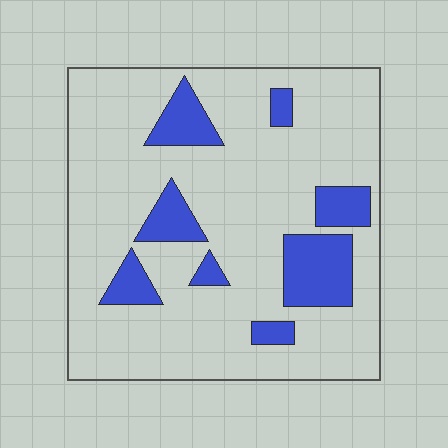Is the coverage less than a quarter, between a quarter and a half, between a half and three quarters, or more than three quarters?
Less than a quarter.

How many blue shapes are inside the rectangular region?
8.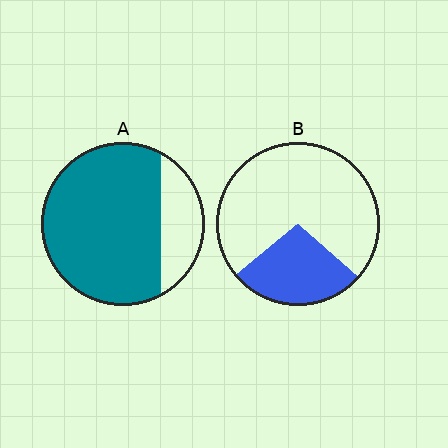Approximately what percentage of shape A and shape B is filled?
A is approximately 80% and B is approximately 30%.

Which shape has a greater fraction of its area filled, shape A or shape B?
Shape A.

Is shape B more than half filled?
No.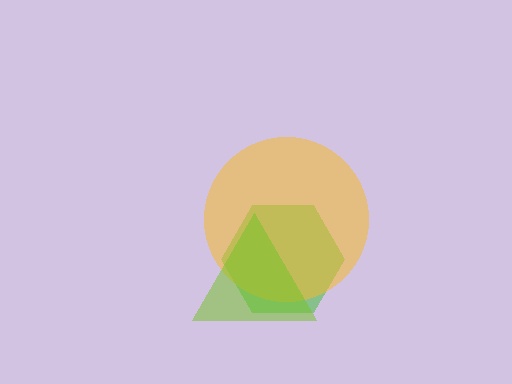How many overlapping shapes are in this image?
There are 3 overlapping shapes in the image.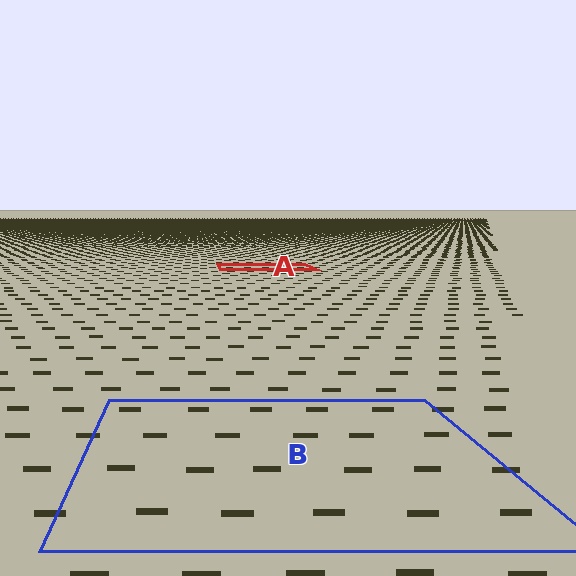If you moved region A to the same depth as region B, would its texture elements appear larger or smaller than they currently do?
They would appear larger. At a closer depth, the same texture elements are projected at a bigger on-screen size.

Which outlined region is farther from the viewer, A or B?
Region A is farther from the viewer — the texture elements inside it appear smaller and more densely packed.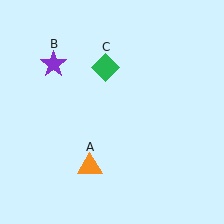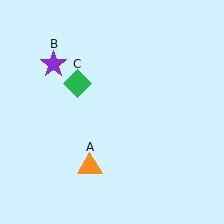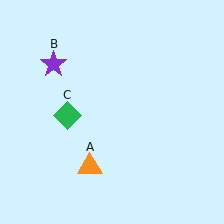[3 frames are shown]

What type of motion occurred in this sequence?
The green diamond (object C) rotated counterclockwise around the center of the scene.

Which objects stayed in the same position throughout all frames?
Orange triangle (object A) and purple star (object B) remained stationary.